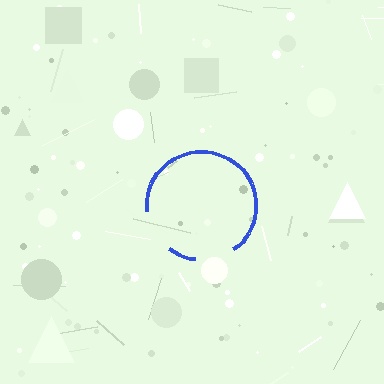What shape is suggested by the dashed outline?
The dashed outline suggests a circle.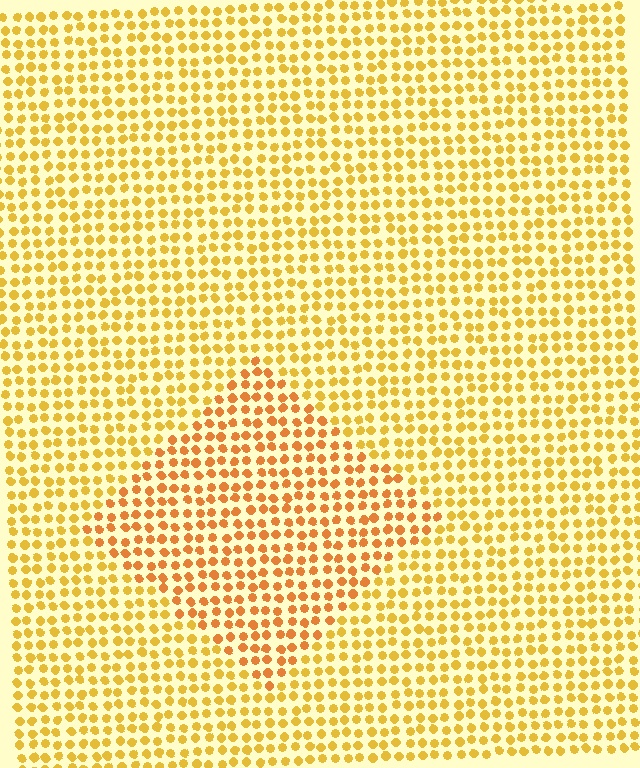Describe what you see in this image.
The image is filled with small yellow elements in a uniform arrangement. A diamond-shaped region is visible where the elements are tinted to a slightly different hue, forming a subtle color boundary.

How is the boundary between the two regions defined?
The boundary is defined purely by a slight shift in hue (about 21 degrees). Spacing, size, and orientation are identical on both sides.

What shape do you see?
I see a diamond.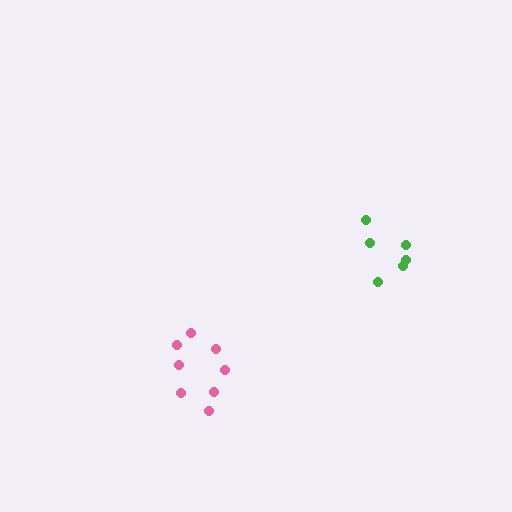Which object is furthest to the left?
The pink cluster is leftmost.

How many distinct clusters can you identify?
There are 2 distinct clusters.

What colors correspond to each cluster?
The clusters are colored: pink, green.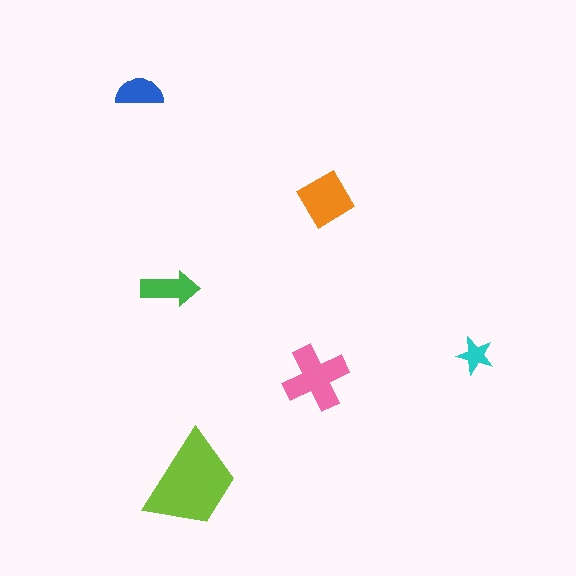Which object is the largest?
The lime trapezoid.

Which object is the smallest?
The cyan star.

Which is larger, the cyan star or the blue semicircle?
The blue semicircle.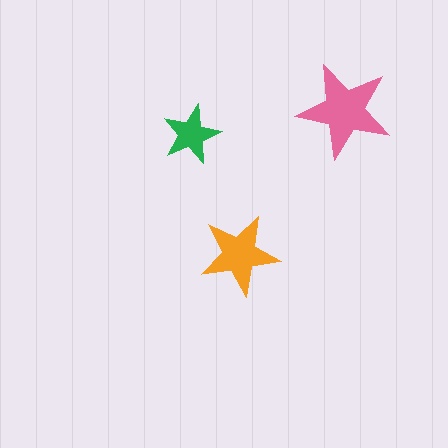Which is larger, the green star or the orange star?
The orange one.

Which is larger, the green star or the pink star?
The pink one.